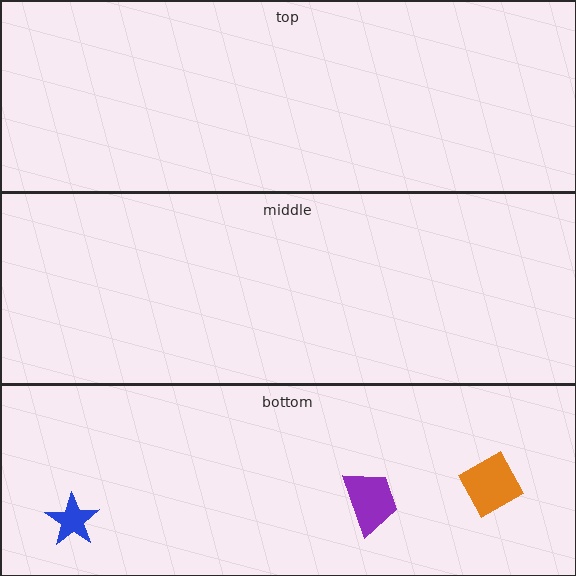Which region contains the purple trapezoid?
The bottom region.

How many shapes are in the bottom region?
3.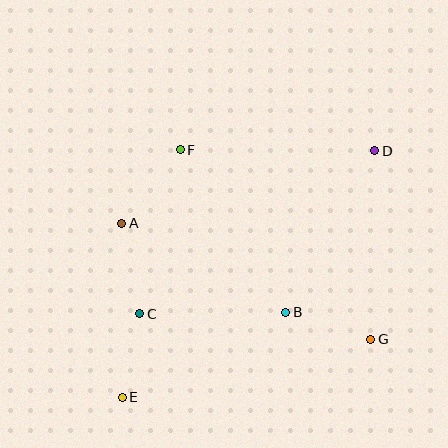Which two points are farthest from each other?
Points D and E are farthest from each other.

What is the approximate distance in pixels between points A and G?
The distance between A and G is approximately 275 pixels.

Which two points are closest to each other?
Points C and E are closest to each other.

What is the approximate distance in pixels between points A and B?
The distance between A and B is approximately 187 pixels.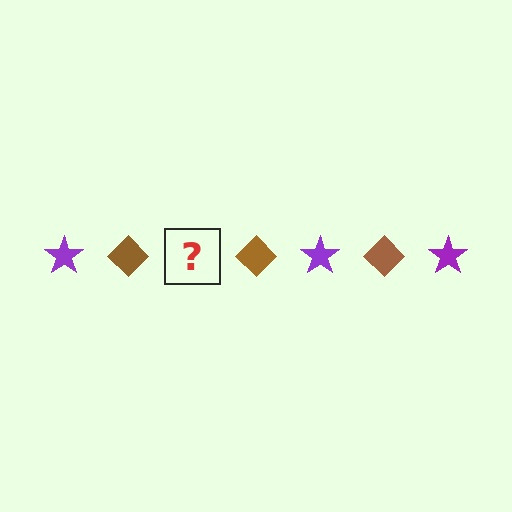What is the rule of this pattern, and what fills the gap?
The rule is that the pattern alternates between purple star and brown diamond. The gap should be filled with a purple star.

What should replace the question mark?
The question mark should be replaced with a purple star.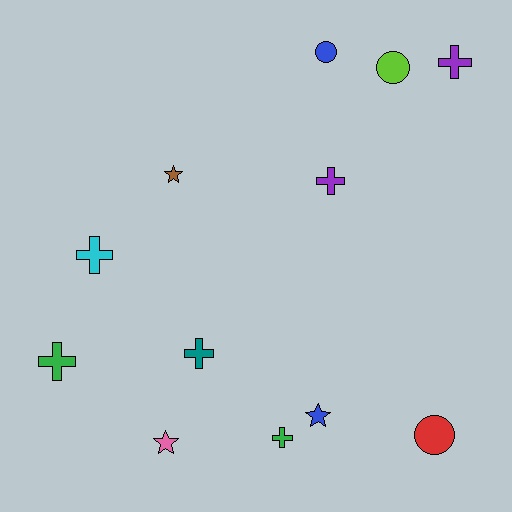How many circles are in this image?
There are 3 circles.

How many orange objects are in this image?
There are no orange objects.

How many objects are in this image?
There are 12 objects.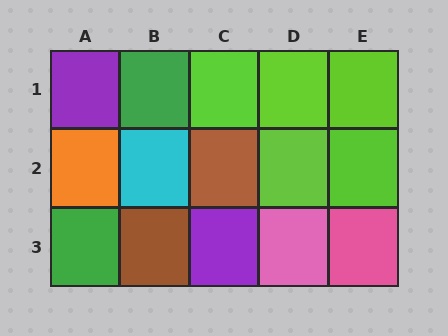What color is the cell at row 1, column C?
Lime.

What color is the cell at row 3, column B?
Brown.